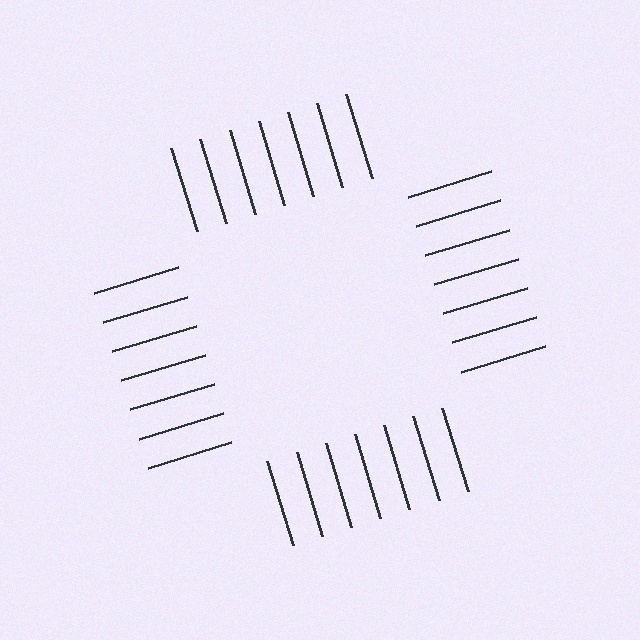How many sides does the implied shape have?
4 sides — the line-ends trace a square.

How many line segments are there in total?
28 — 7 along each of the 4 edges.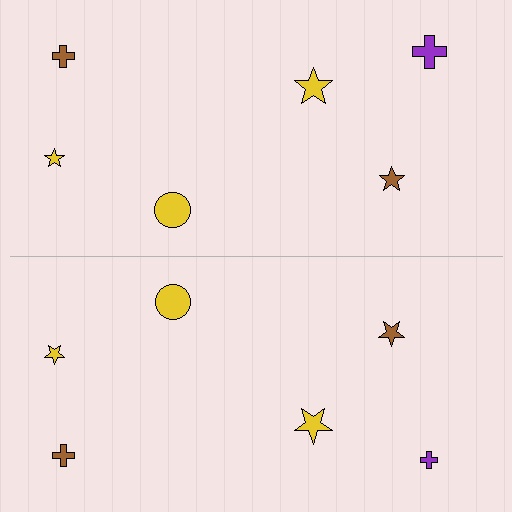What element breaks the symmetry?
The purple cross on the bottom side has a different size than its mirror counterpart.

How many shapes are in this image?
There are 12 shapes in this image.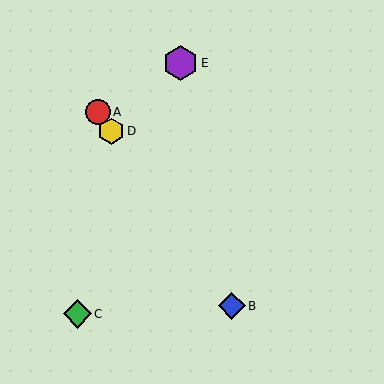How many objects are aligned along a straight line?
3 objects (A, B, D) are aligned along a straight line.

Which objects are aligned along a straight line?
Objects A, B, D are aligned along a straight line.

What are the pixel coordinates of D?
Object D is at (111, 131).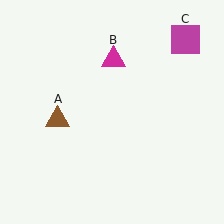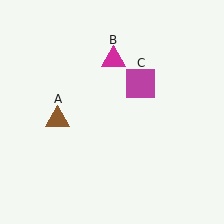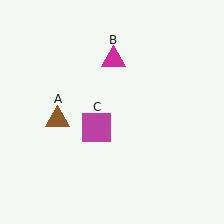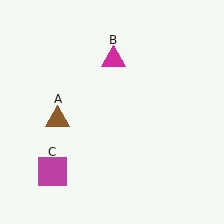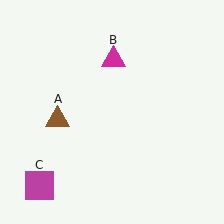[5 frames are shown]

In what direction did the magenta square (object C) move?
The magenta square (object C) moved down and to the left.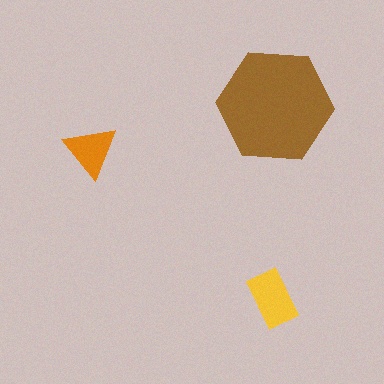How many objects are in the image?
There are 3 objects in the image.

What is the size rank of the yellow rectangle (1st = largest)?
2nd.